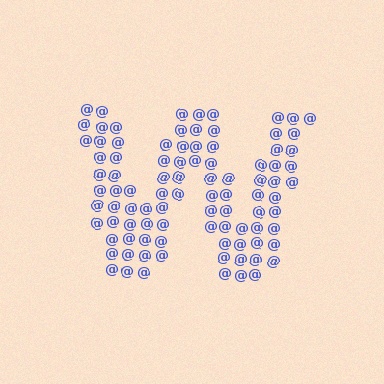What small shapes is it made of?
It is made of small at signs.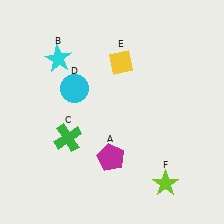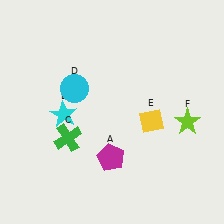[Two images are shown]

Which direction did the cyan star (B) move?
The cyan star (B) moved down.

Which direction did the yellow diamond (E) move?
The yellow diamond (E) moved down.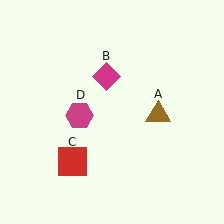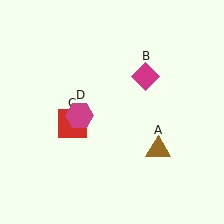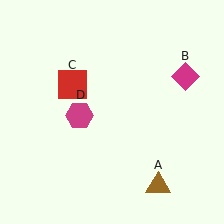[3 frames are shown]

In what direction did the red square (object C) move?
The red square (object C) moved up.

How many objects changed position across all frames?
3 objects changed position: brown triangle (object A), magenta diamond (object B), red square (object C).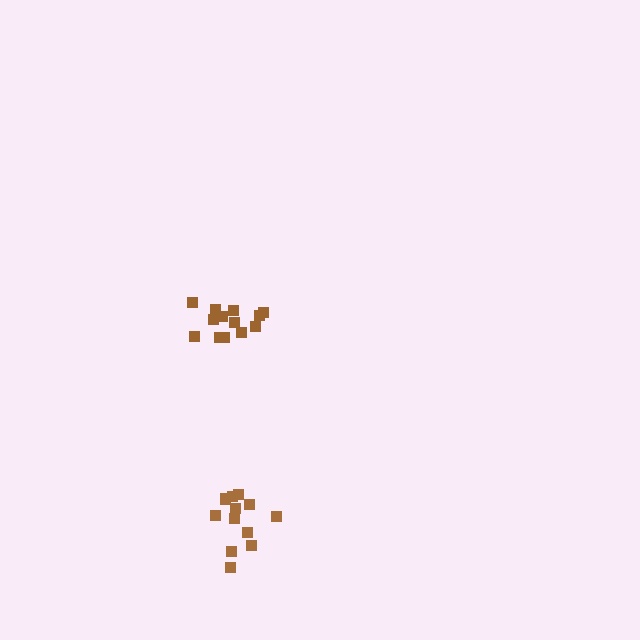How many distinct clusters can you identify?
There are 2 distinct clusters.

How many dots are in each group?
Group 1: 13 dots, Group 2: 12 dots (25 total).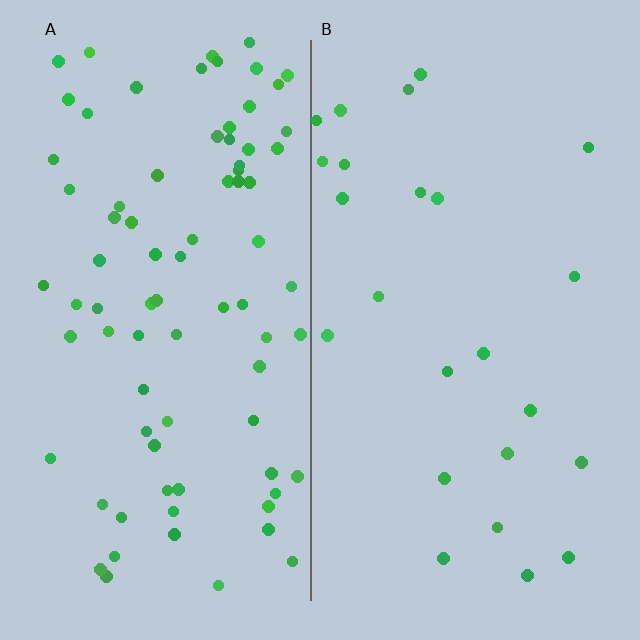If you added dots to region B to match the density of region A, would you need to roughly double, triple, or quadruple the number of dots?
Approximately triple.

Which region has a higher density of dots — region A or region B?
A (the left).